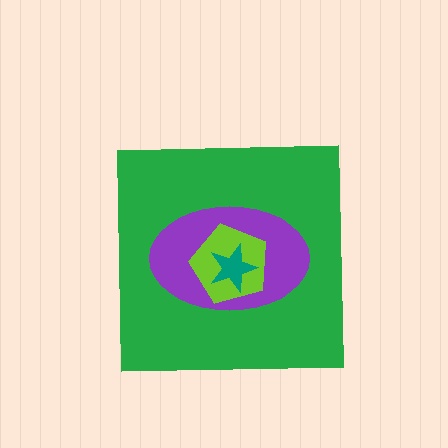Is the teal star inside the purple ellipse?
Yes.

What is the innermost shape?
The teal star.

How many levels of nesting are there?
4.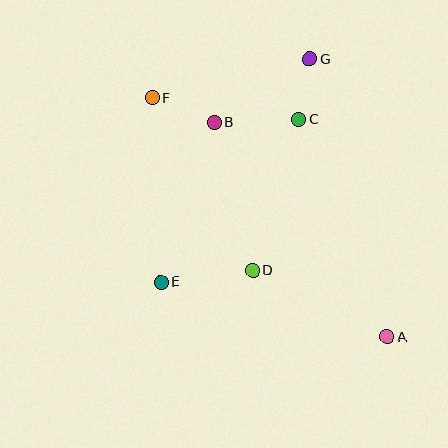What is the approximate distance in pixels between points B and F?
The distance between B and F is approximately 66 pixels.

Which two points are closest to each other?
Points C and G are closest to each other.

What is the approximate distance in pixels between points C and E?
The distance between C and E is approximately 213 pixels.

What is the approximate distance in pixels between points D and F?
The distance between D and F is approximately 200 pixels.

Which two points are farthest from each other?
Points A and F are farthest from each other.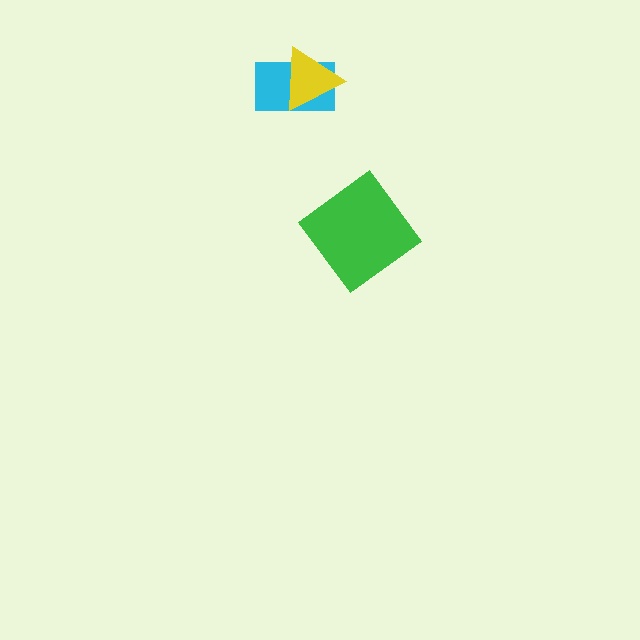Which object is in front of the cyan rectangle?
The yellow triangle is in front of the cyan rectangle.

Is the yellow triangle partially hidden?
No, no other shape covers it.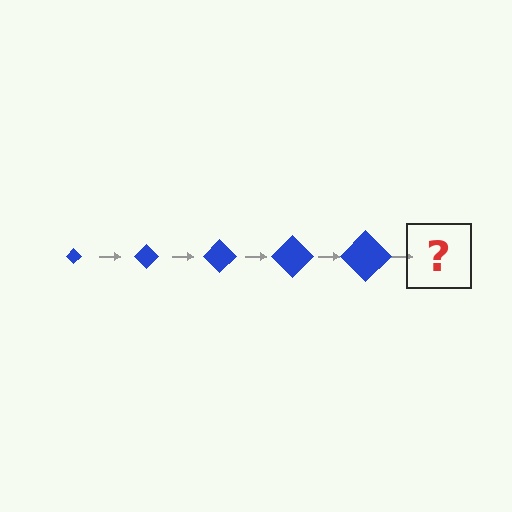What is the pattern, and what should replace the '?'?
The pattern is that the diamond gets progressively larger each step. The '?' should be a blue diamond, larger than the previous one.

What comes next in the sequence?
The next element should be a blue diamond, larger than the previous one.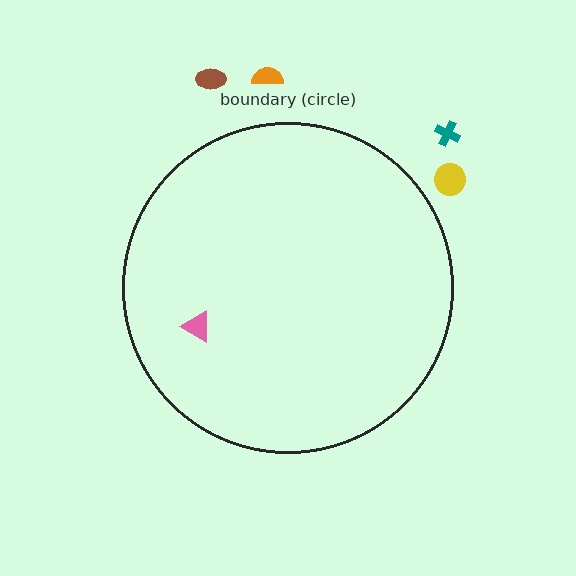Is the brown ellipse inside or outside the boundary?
Outside.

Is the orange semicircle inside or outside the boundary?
Outside.